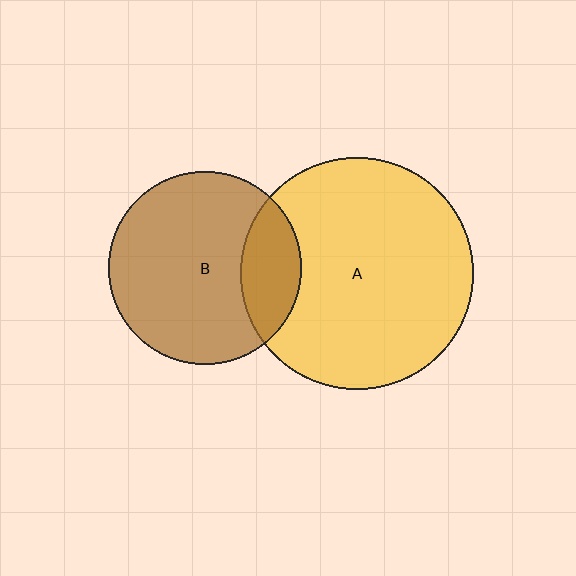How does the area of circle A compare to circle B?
Approximately 1.5 times.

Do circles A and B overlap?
Yes.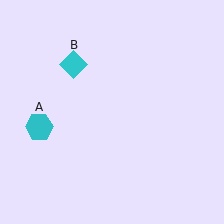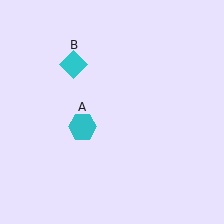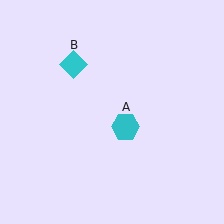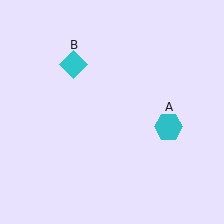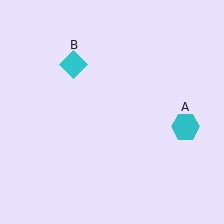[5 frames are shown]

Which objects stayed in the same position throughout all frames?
Cyan diamond (object B) remained stationary.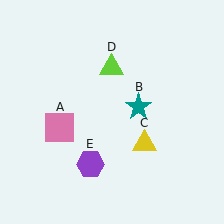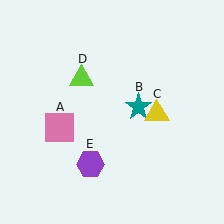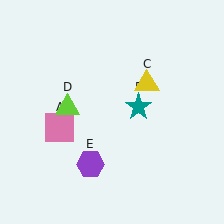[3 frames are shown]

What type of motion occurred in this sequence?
The yellow triangle (object C), lime triangle (object D) rotated counterclockwise around the center of the scene.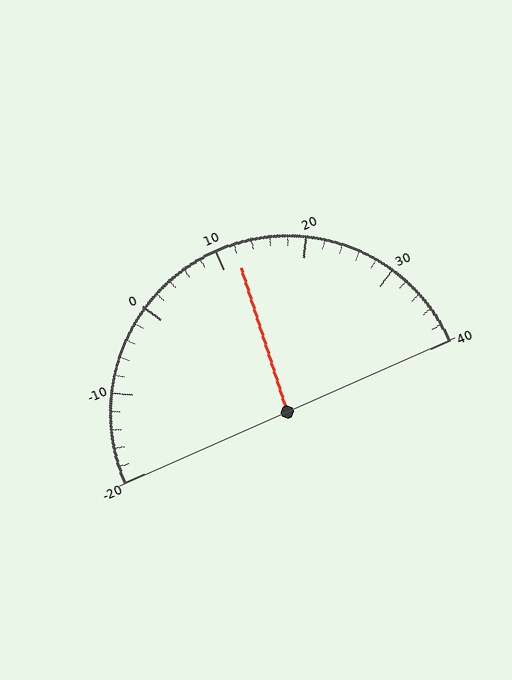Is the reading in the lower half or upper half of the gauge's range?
The reading is in the upper half of the range (-20 to 40).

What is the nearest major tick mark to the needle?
The nearest major tick mark is 10.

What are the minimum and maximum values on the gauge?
The gauge ranges from -20 to 40.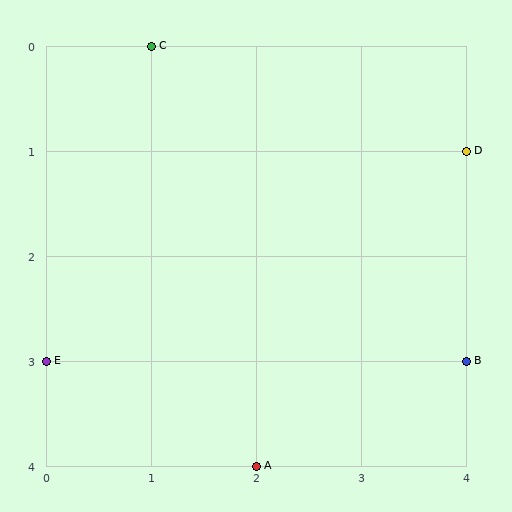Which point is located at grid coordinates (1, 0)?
Point C is at (1, 0).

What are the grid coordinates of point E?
Point E is at grid coordinates (0, 3).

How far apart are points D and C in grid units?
Points D and C are 3 columns and 1 row apart (about 3.2 grid units diagonally).